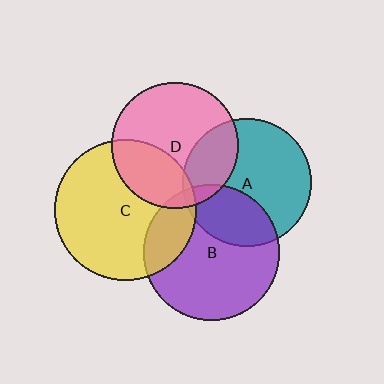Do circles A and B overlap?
Yes.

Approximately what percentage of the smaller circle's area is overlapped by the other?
Approximately 30%.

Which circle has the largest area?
Circle C (yellow).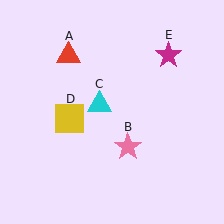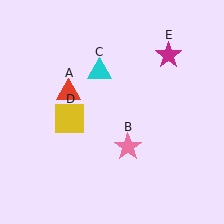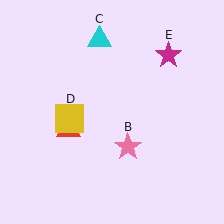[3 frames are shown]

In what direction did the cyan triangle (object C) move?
The cyan triangle (object C) moved up.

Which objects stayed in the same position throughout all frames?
Pink star (object B) and yellow square (object D) and magenta star (object E) remained stationary.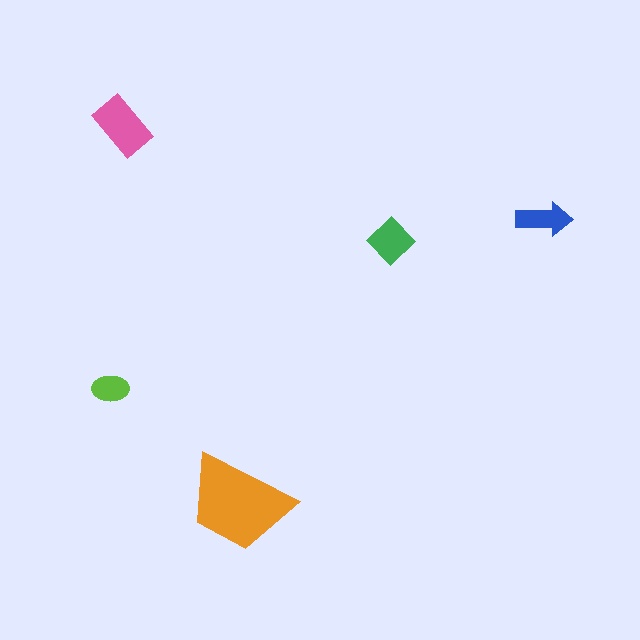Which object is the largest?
The orange trapezoid.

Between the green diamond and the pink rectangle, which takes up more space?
The pink rectangle.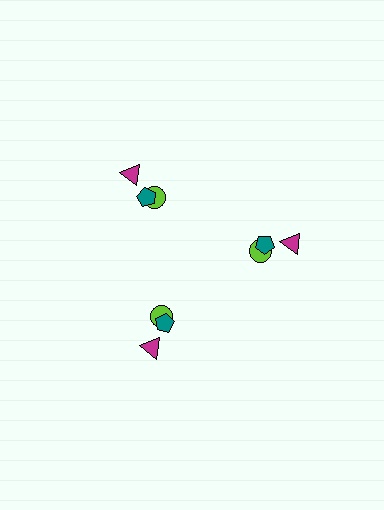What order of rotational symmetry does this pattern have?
This pattern has 3-fold rotational symmetry.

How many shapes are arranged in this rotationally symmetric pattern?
There are 9 shapes, arranged in 3 groups of 3.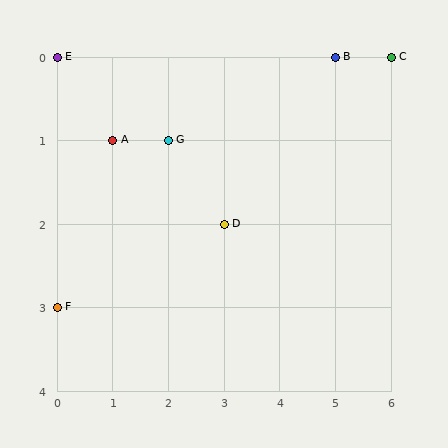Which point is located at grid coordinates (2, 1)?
Point G is at (2, 1).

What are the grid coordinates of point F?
Point F is at grid coordinates (0, 3).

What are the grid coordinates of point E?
Point E is at grid coordinates (0, 0).